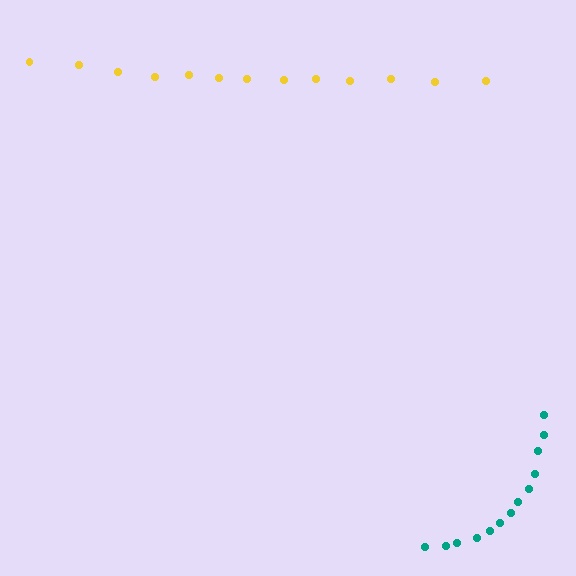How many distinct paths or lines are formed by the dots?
There are 2 distinct paths.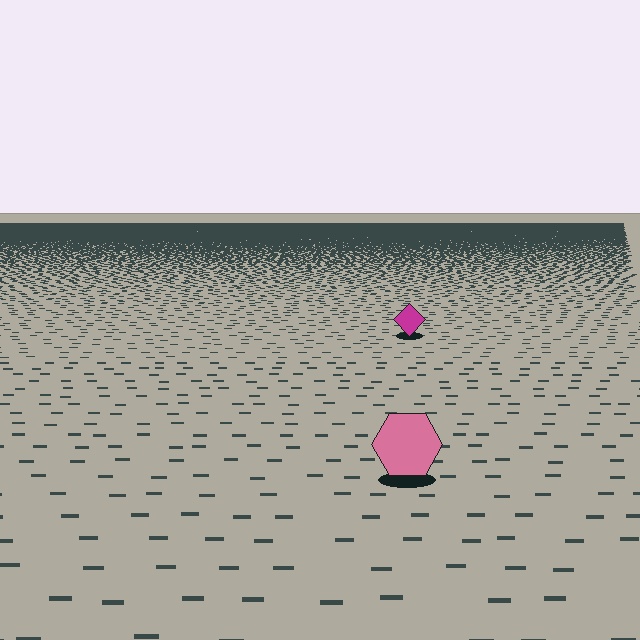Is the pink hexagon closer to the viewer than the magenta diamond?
Yes. The pink hexagon is closer — you can tell from the texture gradient: the ground texture is coarser near it.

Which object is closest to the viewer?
The pink hexagon is closest. The texture marks near it are larger and more spread out.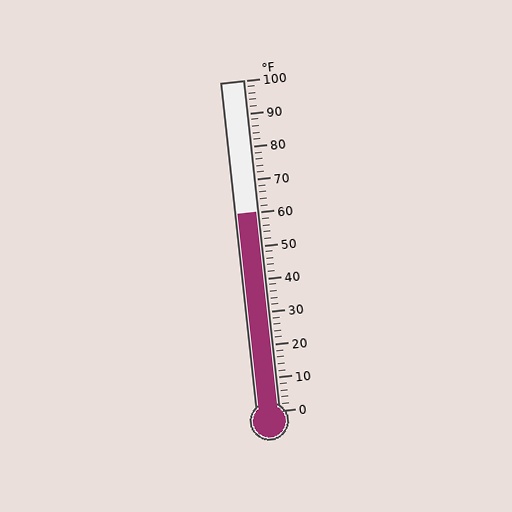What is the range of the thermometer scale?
The thermometer scale ranges from 0°F to 100°F.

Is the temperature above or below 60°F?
The temperature is at 60°F.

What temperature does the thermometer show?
The thermometer shows approximately 60°F.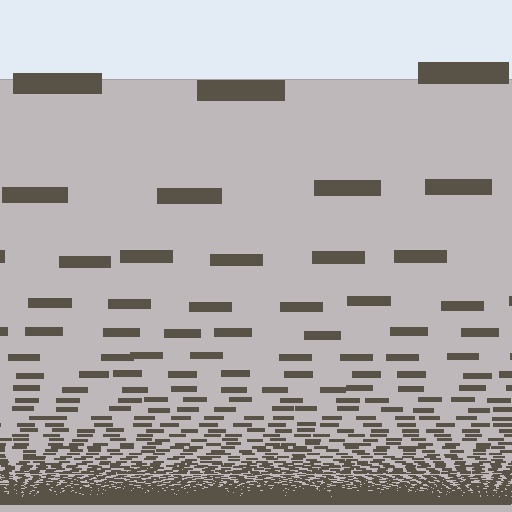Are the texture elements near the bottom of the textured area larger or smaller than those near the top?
Smaller. The gradient is inverted — elements near the bottom are smaller and denser.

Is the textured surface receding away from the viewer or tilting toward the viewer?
The surface appears to tilt toward the viewer. Texture elements get larger and sparser toward the top.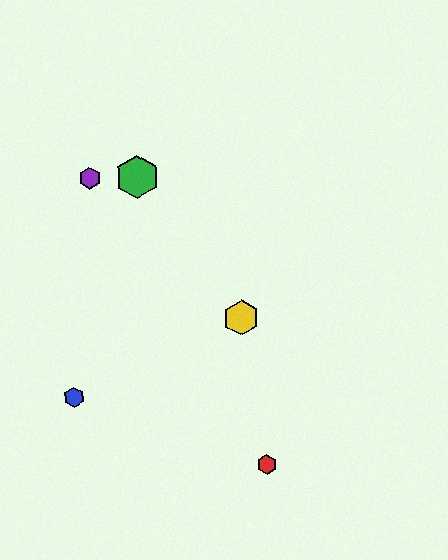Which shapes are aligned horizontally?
The green hexagon, the purple hexagon are aligned horizontally.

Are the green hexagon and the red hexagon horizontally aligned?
No, the green hexagon is at y≈177 and the red hexagon is at y≈464.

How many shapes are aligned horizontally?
2 shapes (the green hexagon, the purple hexagon) are aligned horizontally.